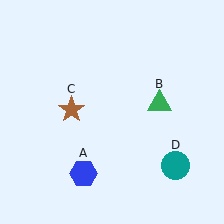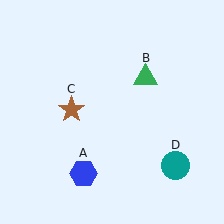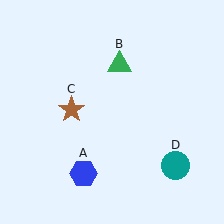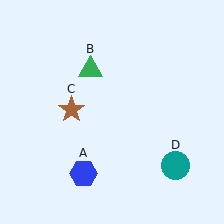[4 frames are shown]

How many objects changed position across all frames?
1 object changed position: green triangle (object B).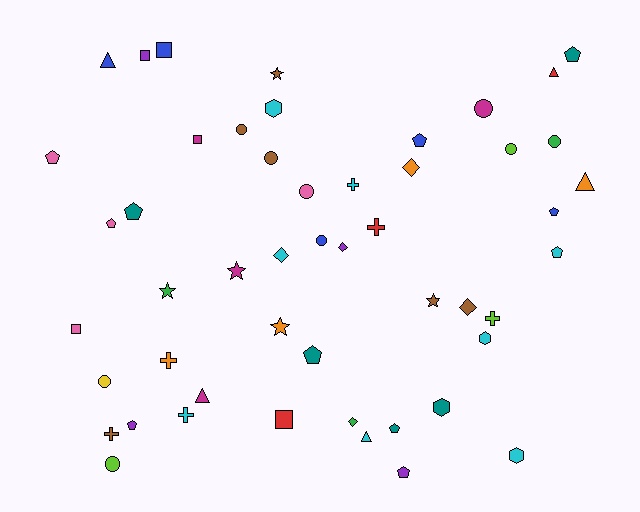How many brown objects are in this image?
There are 6 brown objects.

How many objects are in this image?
There are 50 objects.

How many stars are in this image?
There are 5 stars.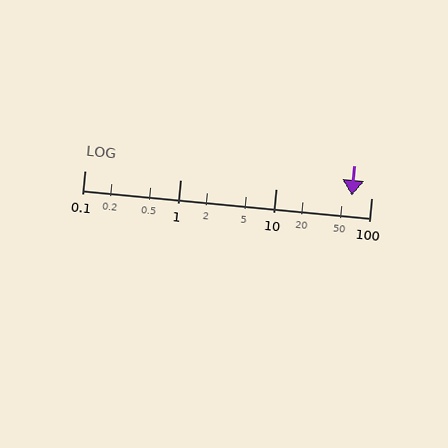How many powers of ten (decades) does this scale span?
The scale spans 3 decades, from 0.1 to 100.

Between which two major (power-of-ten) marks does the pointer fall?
The pointer is between 10 and 100.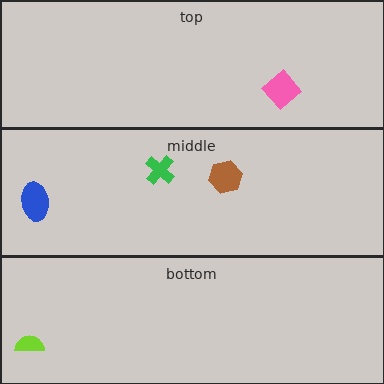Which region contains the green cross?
The middle region.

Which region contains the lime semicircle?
The bottom region.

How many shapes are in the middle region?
3.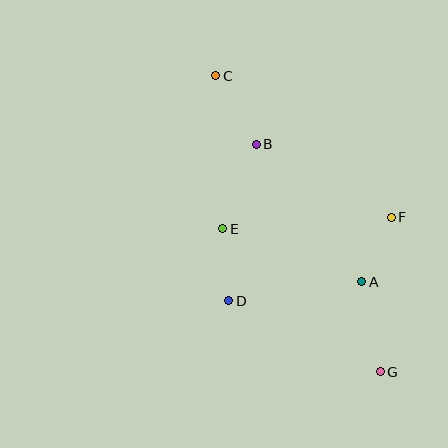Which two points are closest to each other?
Points A and F are closest to each other.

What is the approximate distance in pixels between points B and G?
The distance between B and G is approximately 259 pixels.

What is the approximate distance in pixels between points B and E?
The distance between B and E is approximately 91 pixels.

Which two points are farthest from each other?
Points C and G are farthest from each other.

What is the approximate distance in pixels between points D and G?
The distance between D and G is approximately 167 pixels.